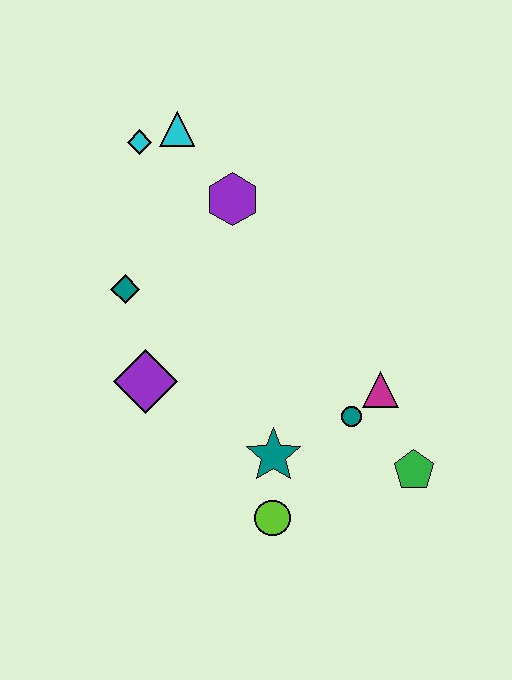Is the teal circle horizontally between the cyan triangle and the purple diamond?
No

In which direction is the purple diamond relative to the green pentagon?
The purple diamond is to the left of the green pentagon.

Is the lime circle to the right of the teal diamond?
Yes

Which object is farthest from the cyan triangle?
The green pentagon is farthest from the cyan triangle.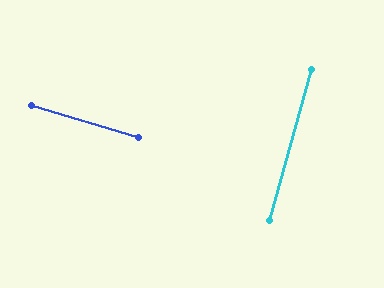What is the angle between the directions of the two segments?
Approximately 89 degrees.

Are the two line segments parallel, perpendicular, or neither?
Perpendicular — they meet at approximately 89°.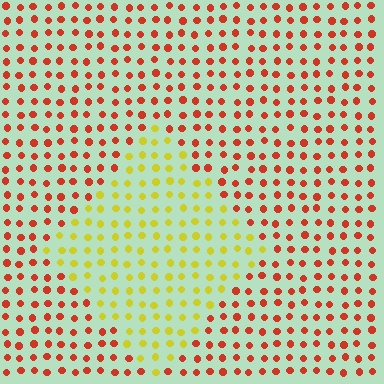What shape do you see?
I see a diamond.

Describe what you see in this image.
The image is filled with small red elements in a uniform arrangement. A diamond-shaped region is visible where the elements are tinted to a slightly different hue, forming a subtle color boundary.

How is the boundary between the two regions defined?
The boundary is defined purely by a slight shift in hue (about 56 degrees). Spacing, size, and orientation are identical on both sides.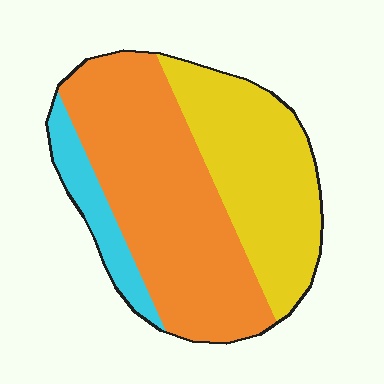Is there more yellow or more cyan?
Yellow.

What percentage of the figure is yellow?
Yellow takes up about three eighths (3/8) of the figure.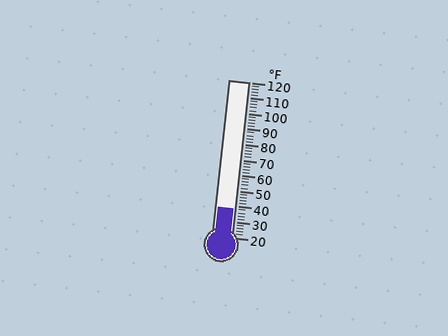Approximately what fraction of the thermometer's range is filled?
The thermometer is filled to approximately 20% of its range.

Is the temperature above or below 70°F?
The temperature is below 70°F.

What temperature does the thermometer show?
The thermometer shows approximately 38°F.